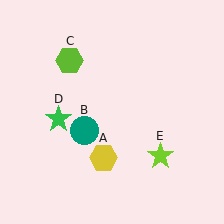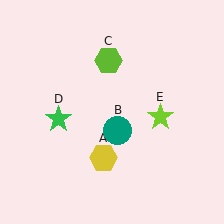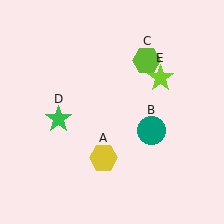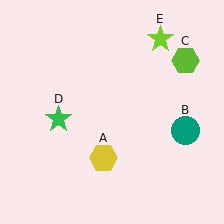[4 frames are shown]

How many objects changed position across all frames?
3 objects changed position: teal circle (object B), lime hexagon (object C), lime star (object E).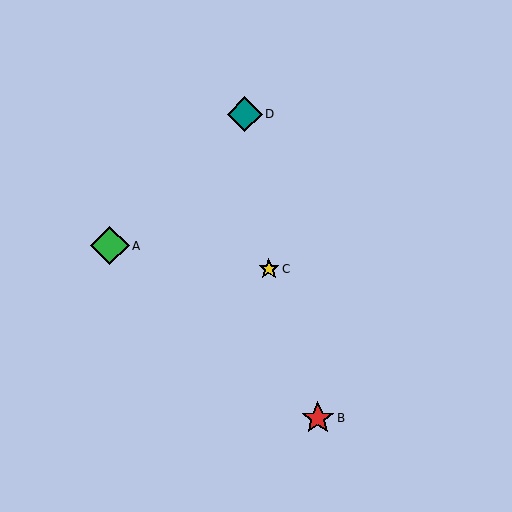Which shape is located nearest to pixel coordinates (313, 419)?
The red star (labeled B) at (318, 418) is nearest to that location.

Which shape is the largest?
The green diamond (labeled A) is the largest.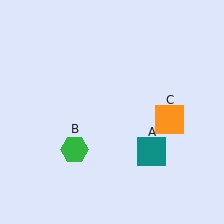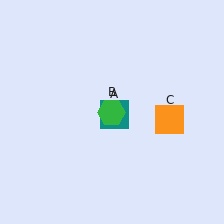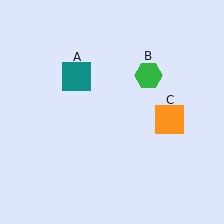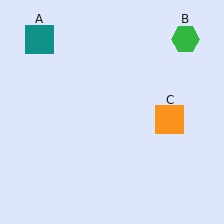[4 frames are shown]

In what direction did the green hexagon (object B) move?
The green hexagon (object B) moved up and to the right.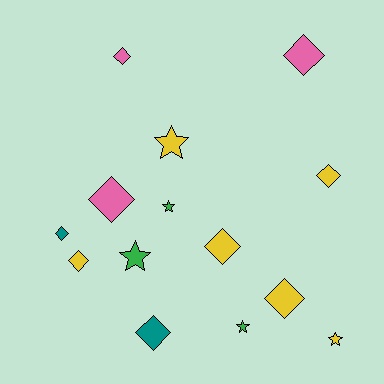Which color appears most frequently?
Yellow, with 6 objects.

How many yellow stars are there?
There are 2 yellow stars.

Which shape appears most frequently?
Diamond, with 9 objects.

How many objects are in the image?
There are 14 objects.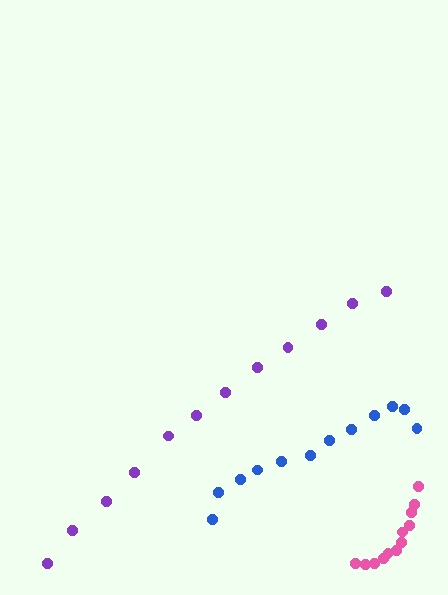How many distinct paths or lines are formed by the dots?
There are 3 distinct paths.